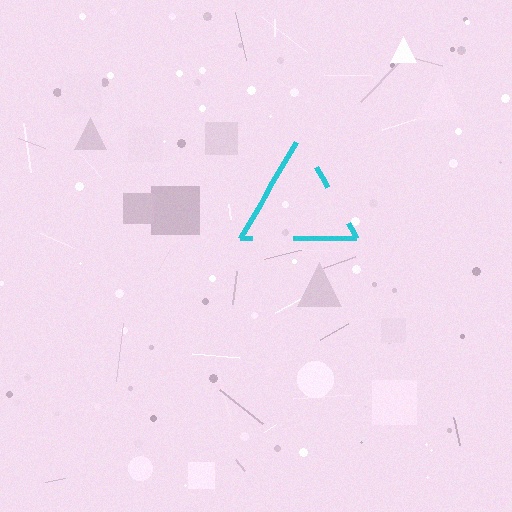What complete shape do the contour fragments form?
The contour fragments form a triangle.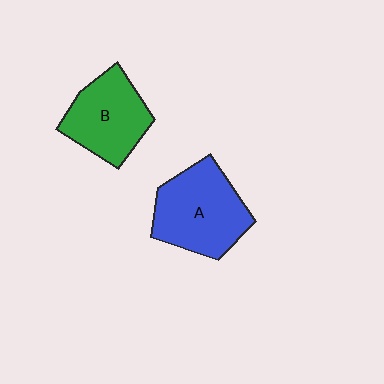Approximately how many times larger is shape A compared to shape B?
Approximately 1.2 times.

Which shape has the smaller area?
Shape B (green).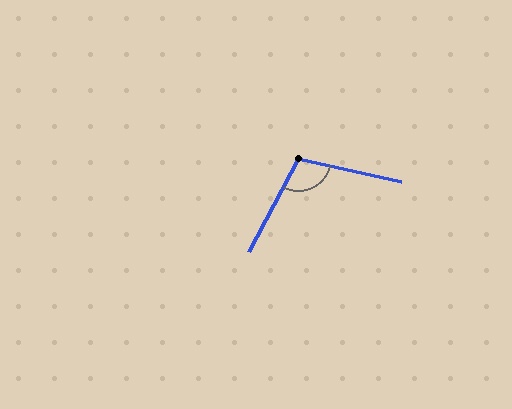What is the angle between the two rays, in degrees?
Approximately 105 degrees.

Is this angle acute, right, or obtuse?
It is obtuse.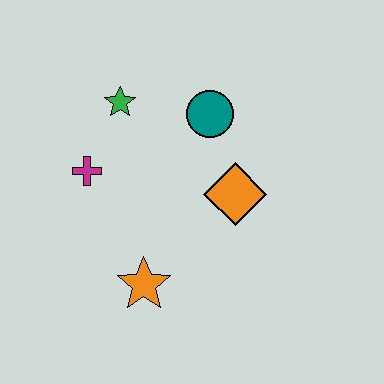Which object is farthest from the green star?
The orange star is farthest from the green star.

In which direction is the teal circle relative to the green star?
The teal circle is to the right of the green star.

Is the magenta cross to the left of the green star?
Yes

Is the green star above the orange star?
Yes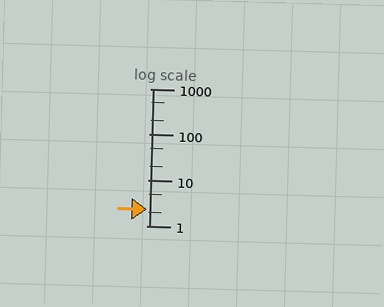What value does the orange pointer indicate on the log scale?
The pointer indicates approximately 2.3.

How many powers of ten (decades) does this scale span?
The scale spans 3 decades, from 1 to 1000.